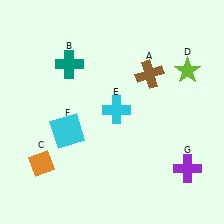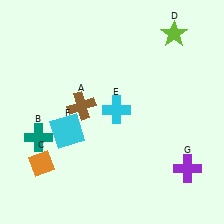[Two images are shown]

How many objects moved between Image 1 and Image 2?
3 objects moved between the two images.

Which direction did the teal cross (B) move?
The teal cross (B) moved down.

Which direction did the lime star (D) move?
The lime star (D) moved up.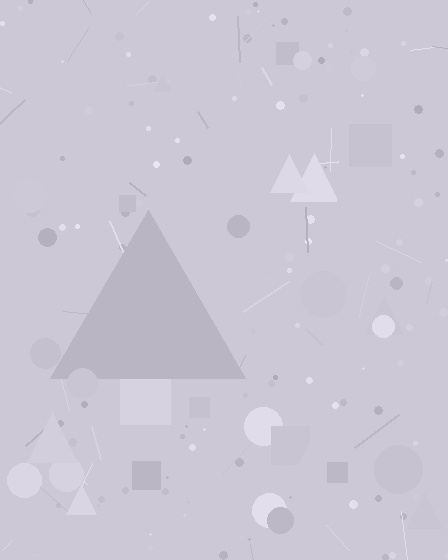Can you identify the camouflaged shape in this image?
The camouflaged shape is a triangle.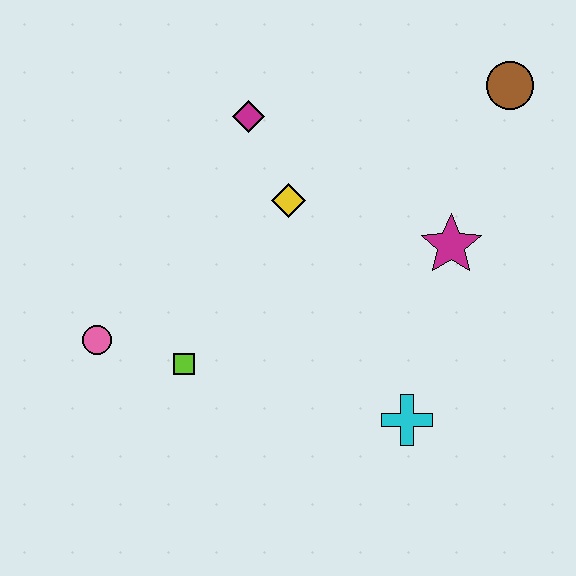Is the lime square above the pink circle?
No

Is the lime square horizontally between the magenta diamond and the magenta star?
No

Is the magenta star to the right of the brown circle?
No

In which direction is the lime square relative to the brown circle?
The lime square is to the left of the brown circle.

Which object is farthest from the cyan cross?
The brown circle is farthest from the cyan cross.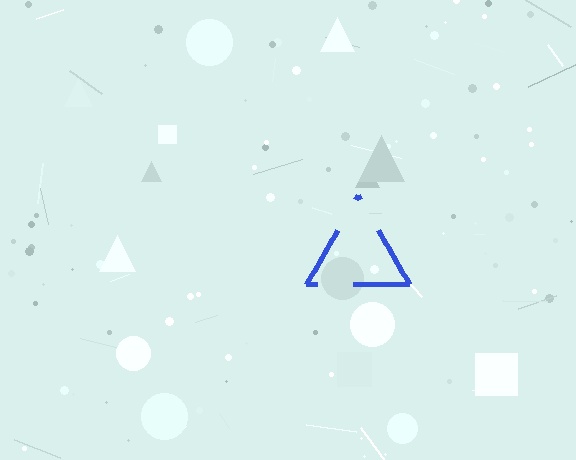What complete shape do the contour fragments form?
The contour fragments form a triangle.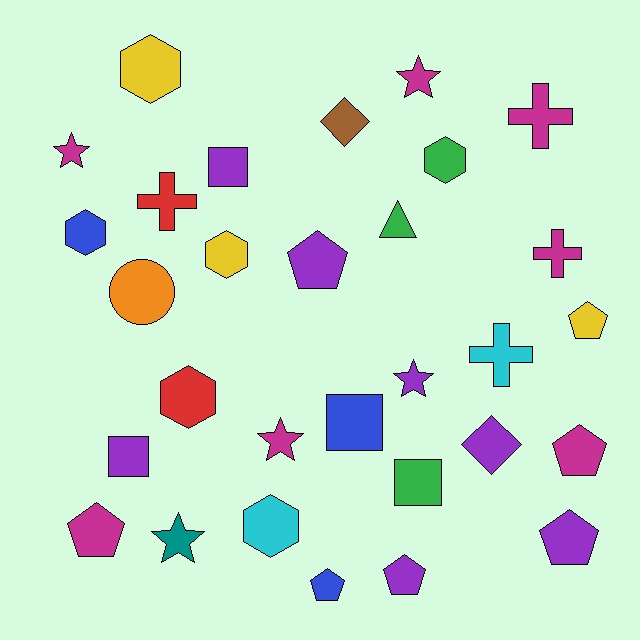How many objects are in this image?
There are 30 objects.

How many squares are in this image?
There are 4 squares.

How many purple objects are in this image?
There are 7 purple objects.